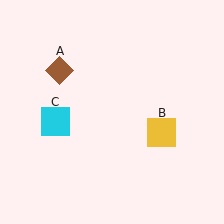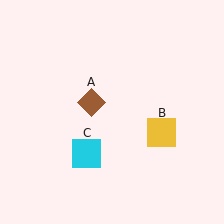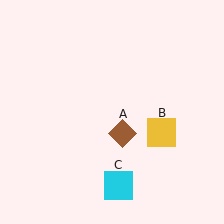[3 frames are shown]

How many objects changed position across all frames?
2 objects changed position: brown diamond (object A), cyan square (object C).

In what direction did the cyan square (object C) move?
The cyan square (object C) moved down and to the right.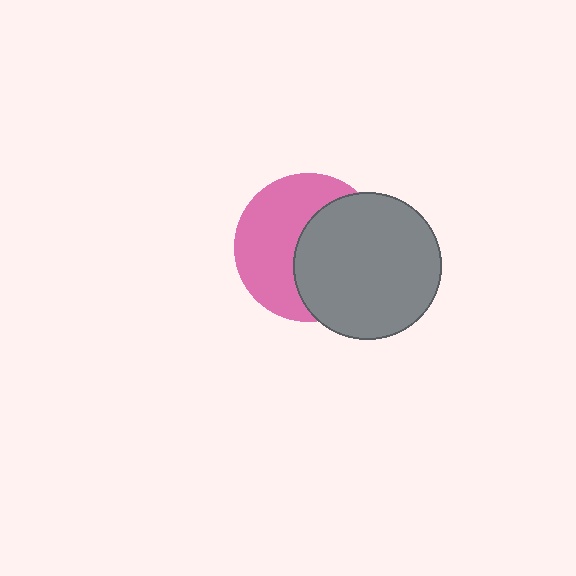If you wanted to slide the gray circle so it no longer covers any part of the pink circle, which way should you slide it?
Slide it right — that is the most direct way to separate the two shapes.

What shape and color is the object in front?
The object in front is a gray circle.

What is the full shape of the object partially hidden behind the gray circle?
The partially hidden object is a pink circle.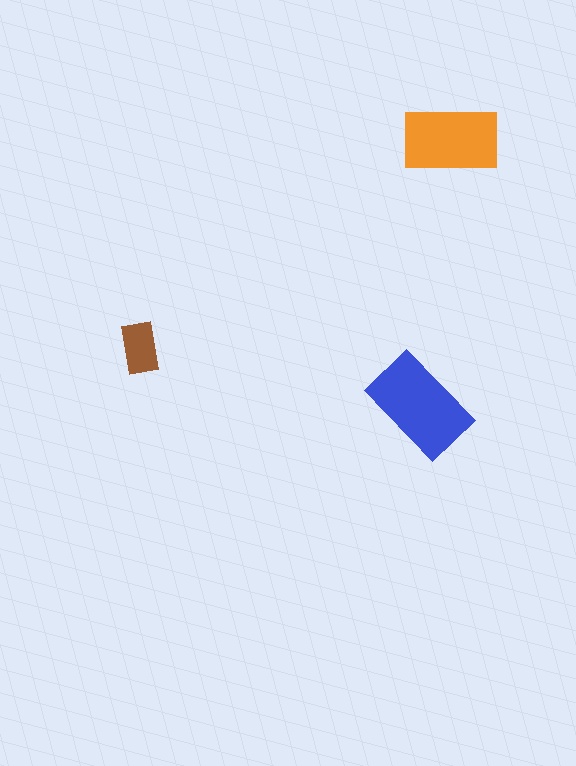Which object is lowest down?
The blue rectangle is bottommost.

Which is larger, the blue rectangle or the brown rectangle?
The blue one.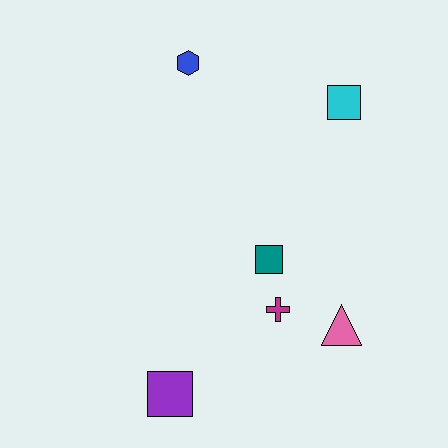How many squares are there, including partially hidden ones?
There are 3 squares.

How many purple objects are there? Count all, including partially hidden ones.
There is 1 purple object.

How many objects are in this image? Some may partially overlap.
There are 6 objects.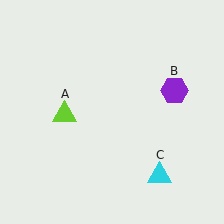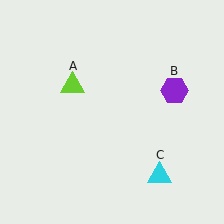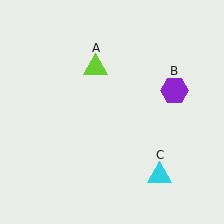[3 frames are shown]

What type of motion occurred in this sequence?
The lime triangle (object A) rotated clockwise around the center of the scene.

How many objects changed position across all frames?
1 object changed position: lime triangle (object A).